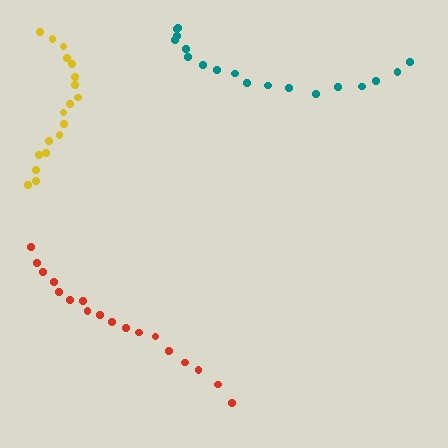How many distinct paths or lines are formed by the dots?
There are 3 distinct paths.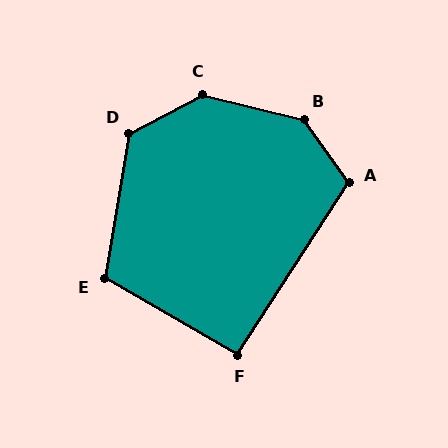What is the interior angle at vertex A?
Approximately 112 degrees (obtuse).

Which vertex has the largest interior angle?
B, at approximately 139 degrees.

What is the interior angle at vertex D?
Approximately 127 degrees (obtuse).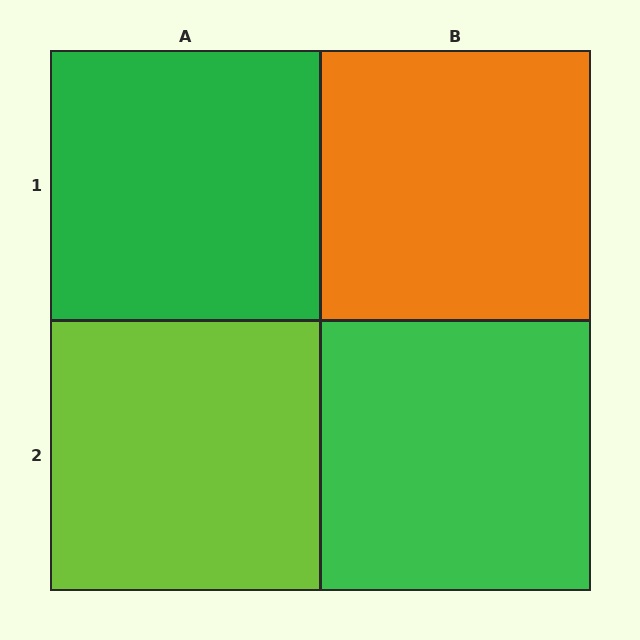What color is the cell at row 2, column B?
Green.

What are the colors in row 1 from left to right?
Green, orange.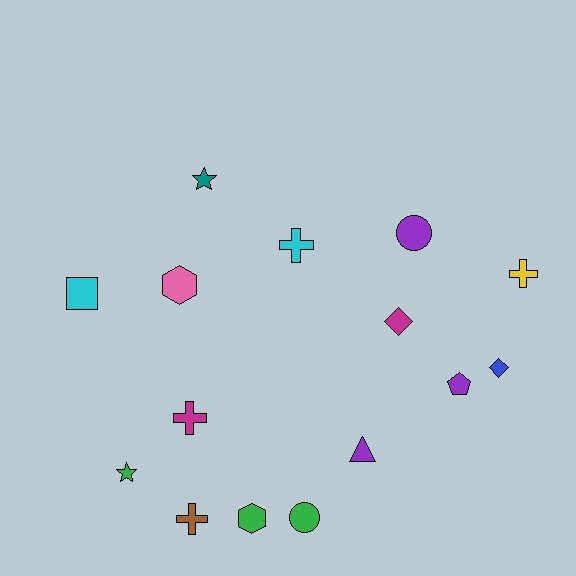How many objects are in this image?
There are 15 objects.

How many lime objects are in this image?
There are no lime objects.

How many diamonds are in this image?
There are 2 diamonds.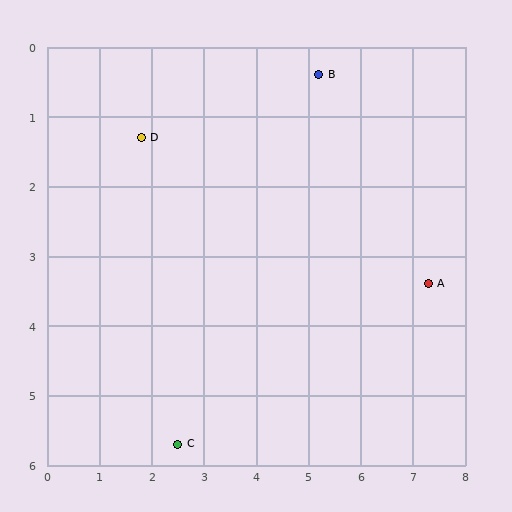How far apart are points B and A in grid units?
Points B and A are about 3.7 grid units apart.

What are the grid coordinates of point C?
Point C is at approximately (2.5, 5.7).